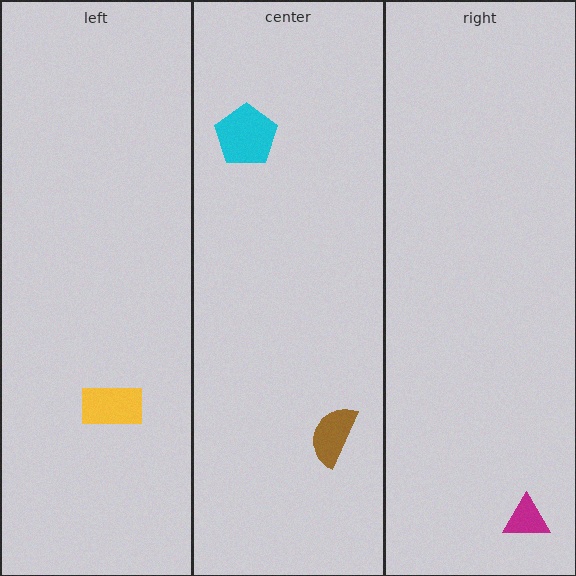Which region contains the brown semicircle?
The center region.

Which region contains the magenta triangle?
The right region.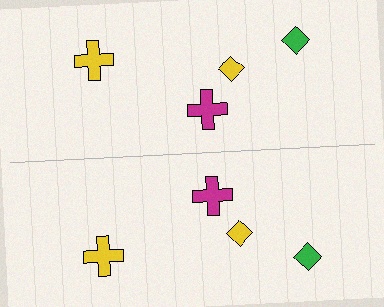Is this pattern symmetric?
Yes, this pattern has bilateral (reflection) symmetry.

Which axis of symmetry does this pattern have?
The pattern has a horizontal axis of symmetry running through the center of the image.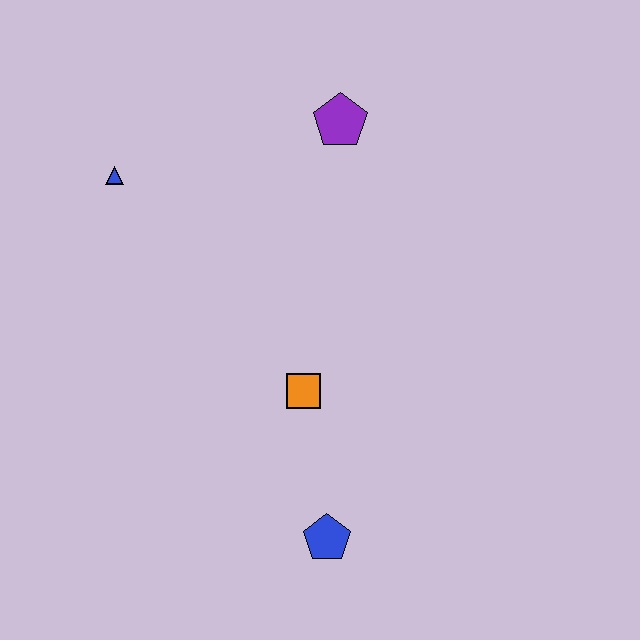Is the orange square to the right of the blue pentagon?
No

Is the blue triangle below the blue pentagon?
No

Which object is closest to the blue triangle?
The purple pentagon is closest to the blue triangle.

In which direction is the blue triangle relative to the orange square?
The blue triangle is above the orange square.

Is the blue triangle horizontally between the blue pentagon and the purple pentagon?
No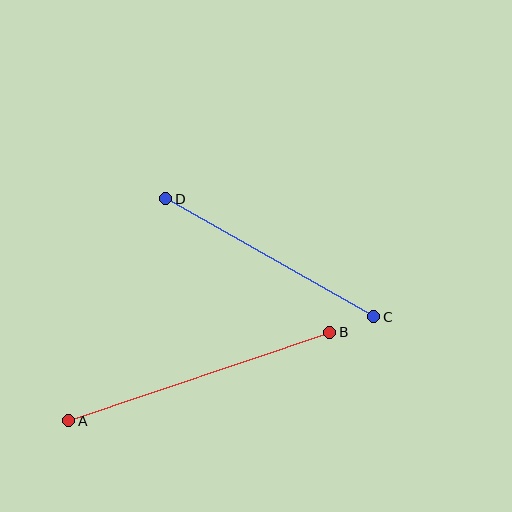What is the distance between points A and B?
The distance is approximately 276 pixels.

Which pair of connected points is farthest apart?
Points A and B are farthest apart.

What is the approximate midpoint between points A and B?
The midpoint is at approximately (199, 377) pixels.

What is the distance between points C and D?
The distance is approximately 239 pixels.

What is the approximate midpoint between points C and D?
The midpoint is at approximately (270, 258) pixels.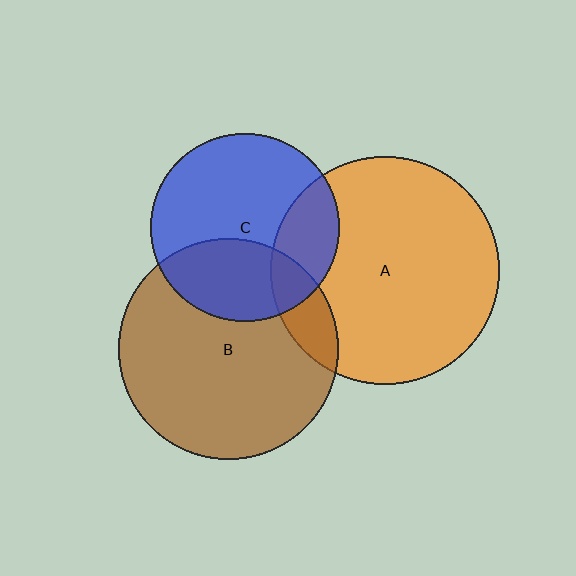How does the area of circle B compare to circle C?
Approximately 1.4 times.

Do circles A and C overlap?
Yes.